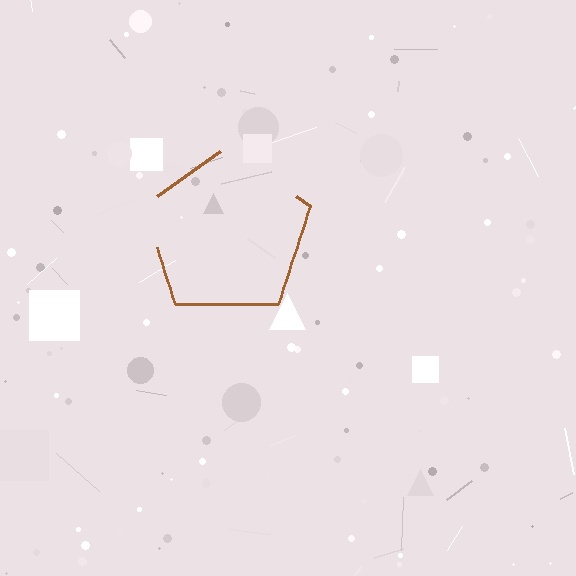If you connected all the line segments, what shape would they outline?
They would outline a pentagon.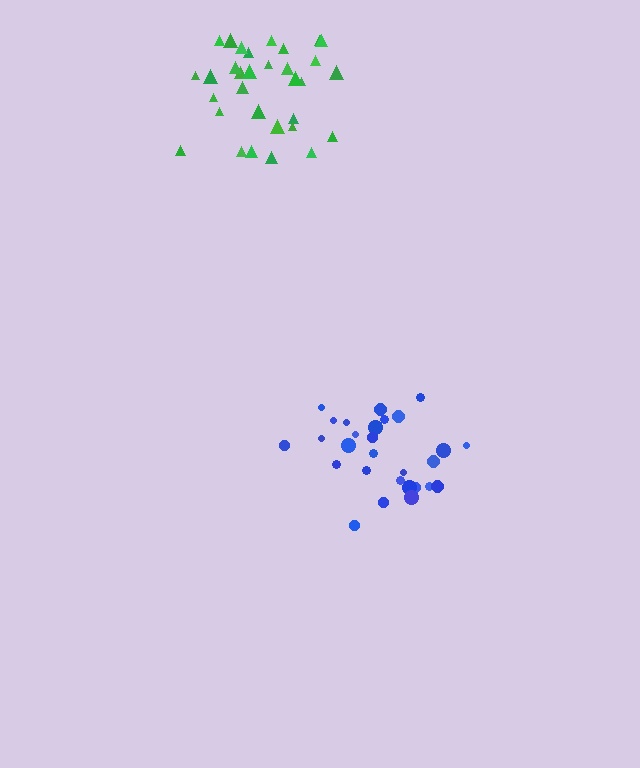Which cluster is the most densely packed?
Blue.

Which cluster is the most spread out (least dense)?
Green.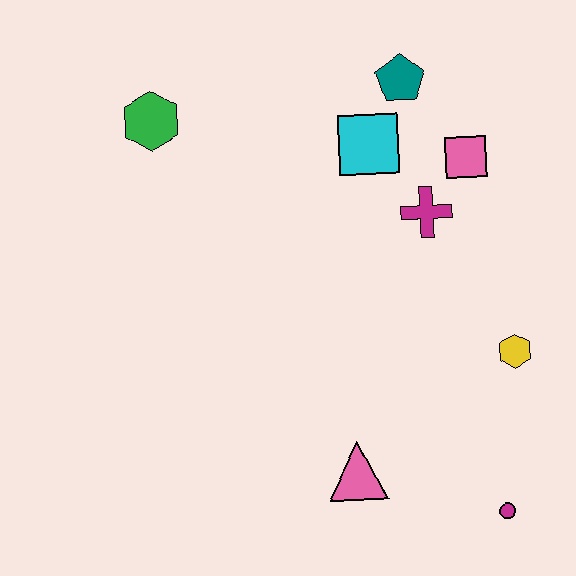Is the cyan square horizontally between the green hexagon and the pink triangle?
No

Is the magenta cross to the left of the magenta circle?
Yes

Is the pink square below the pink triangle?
No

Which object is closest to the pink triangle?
The magenta circle is closest to the pink triangle.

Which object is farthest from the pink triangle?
The green hexagon is farthest from the pink triangle.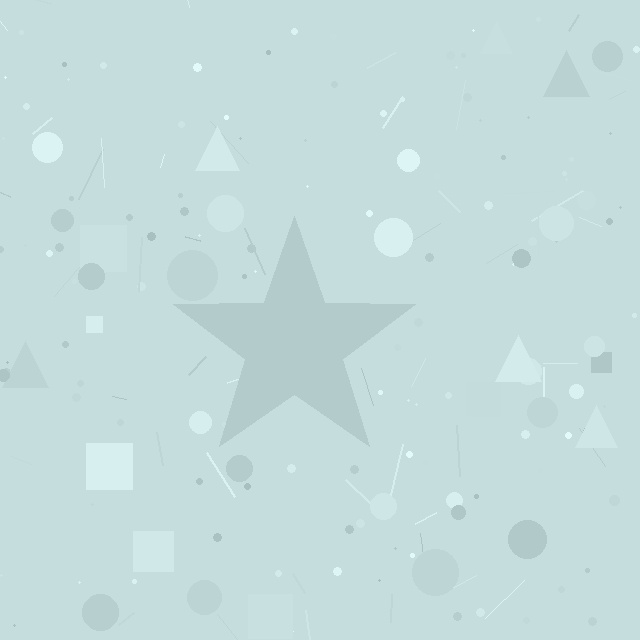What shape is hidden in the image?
A star is hidden in the image.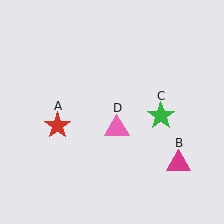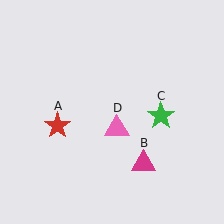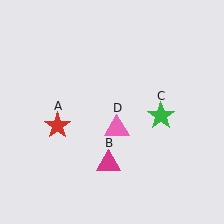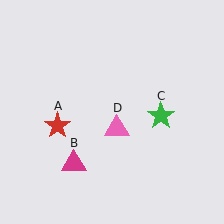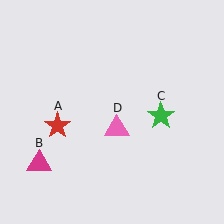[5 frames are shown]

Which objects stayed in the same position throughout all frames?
Red star (object A) and green star (object C) and pink triangle (object D) remained stationary.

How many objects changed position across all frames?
1 object changed position: magenta triangle (object B).